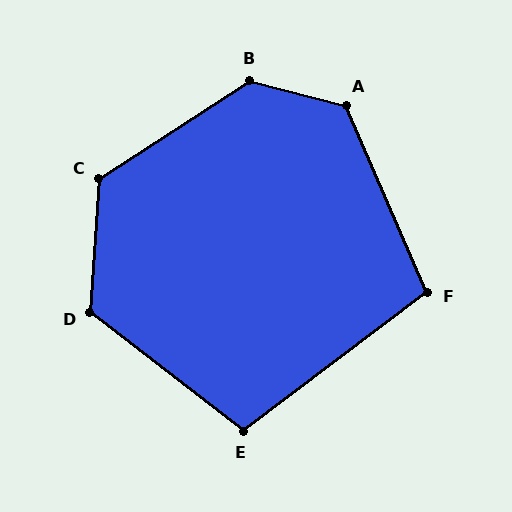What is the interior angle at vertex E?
Approximately 105 degrees (obtuse).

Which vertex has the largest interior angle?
B, at approximately 133 degrees.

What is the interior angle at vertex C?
Approximately 127 degrees (obtuse).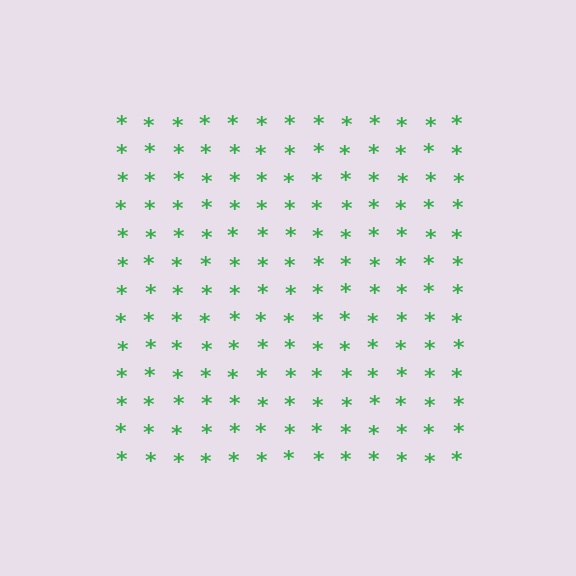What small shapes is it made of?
It is made of small asterisks.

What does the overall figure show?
The overall figure shows a square.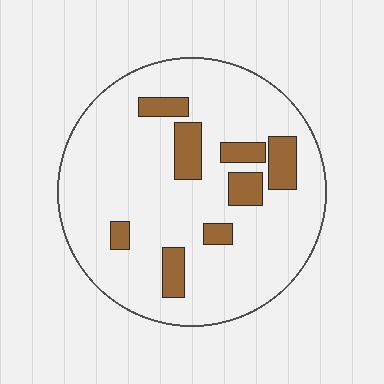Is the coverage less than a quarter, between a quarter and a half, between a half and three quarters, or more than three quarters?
Less than a quarter.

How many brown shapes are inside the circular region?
8.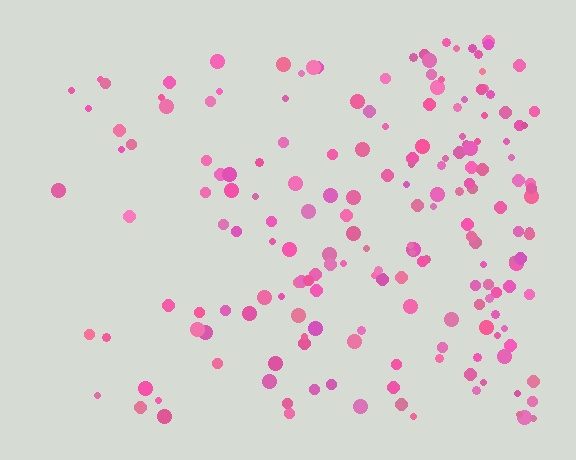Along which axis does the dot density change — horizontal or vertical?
Horizontal.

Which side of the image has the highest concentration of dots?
The right.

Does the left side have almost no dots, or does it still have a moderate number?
Still a moderate number, just noticeably fewer than the right.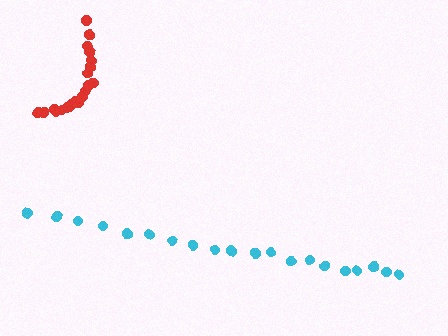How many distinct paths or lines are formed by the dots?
There are 2 distinct paths.